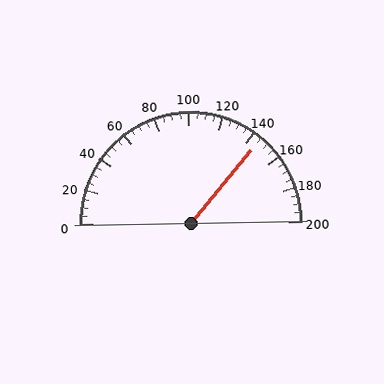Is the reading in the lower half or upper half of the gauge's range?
The reading is in the upper half of the range (0 to 200).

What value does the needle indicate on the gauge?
The needle indicates approximately 145.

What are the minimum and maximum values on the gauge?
The gauge ranges from 0 to 200.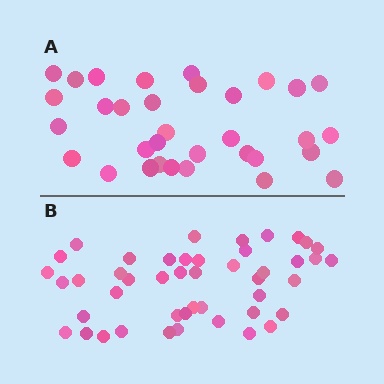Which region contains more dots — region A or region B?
Region B (the bottom region) has more dots.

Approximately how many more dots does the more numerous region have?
Region B has approximately 15 more dots than region A.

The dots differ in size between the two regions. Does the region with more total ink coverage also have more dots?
No. Region A has more total ink coverage because its dots are larger, but region B actually contains more individual dots. Total area can be misleading — the number of items is what matters here.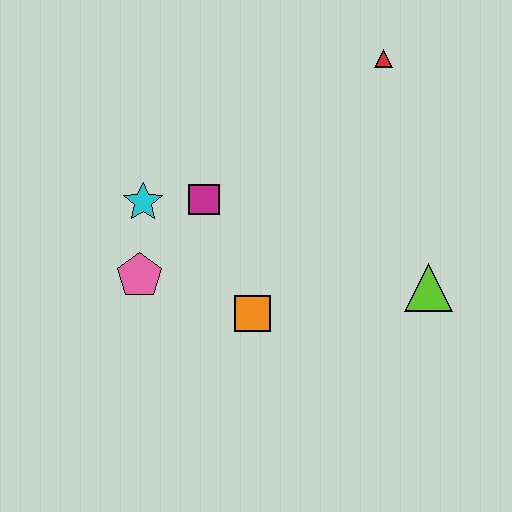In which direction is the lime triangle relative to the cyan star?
The lime triangle is to the right of the cyan star.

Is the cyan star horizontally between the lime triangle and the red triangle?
No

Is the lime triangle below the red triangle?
Yes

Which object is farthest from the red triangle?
The pink pentagon is farthest from the red triangle.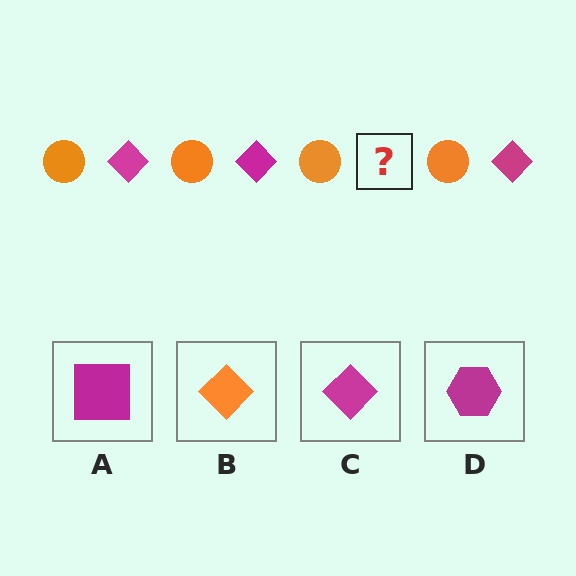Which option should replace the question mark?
Option C.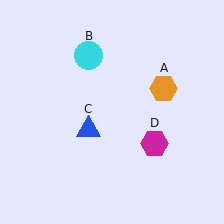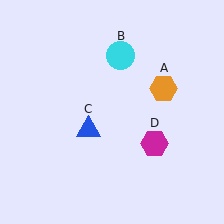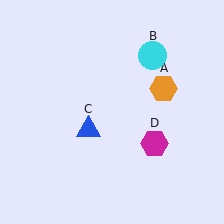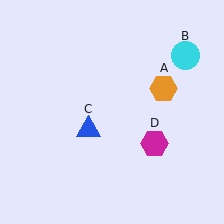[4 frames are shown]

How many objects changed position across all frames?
1 object changed position: cyan circle (object B).